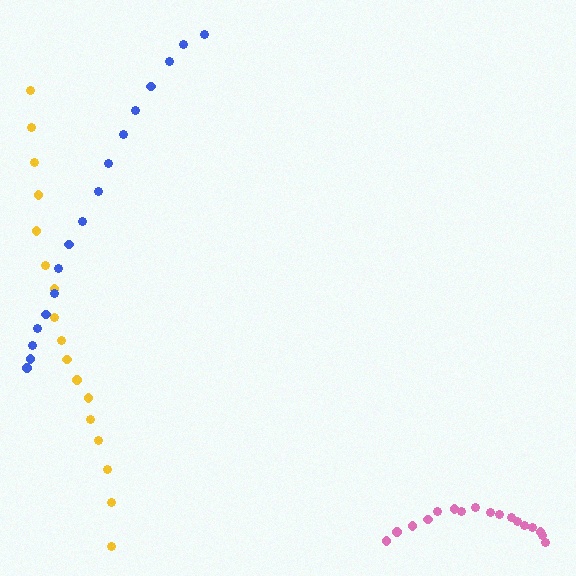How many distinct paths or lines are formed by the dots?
There are 3 distinct paths.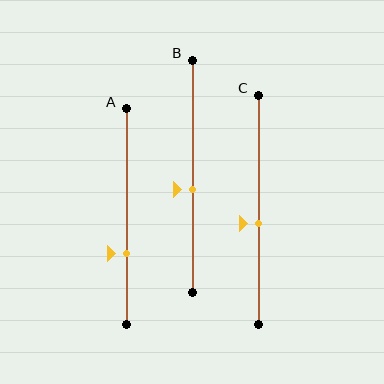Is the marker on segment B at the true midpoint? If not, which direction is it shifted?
No, the marker on segment B is shifted downward by about 5% of the segment length.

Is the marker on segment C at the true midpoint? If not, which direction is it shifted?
No, the marker on segment C is shifted downward by about 6% of the segment length.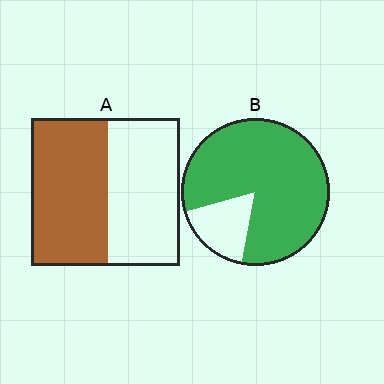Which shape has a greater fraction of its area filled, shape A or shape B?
Shape B.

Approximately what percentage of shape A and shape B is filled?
A is approximately 50% and B is approximately 85%.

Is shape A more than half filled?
Roughly half.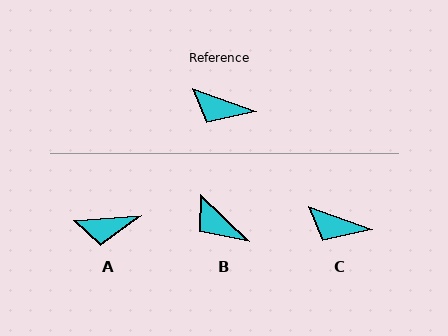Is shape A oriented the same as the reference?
No, it is off by about 25 degrees.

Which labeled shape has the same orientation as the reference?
C.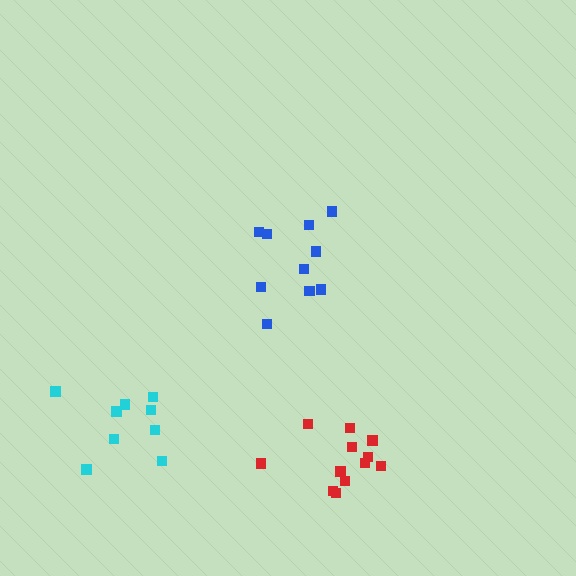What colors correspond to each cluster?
The clusters are colored: blue, red, cyan.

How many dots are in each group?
Group 1: 10 dots, Group 2: 12 dots, Group 3: 9 dots (31 total).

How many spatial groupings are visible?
There are 3 spatial groupings.